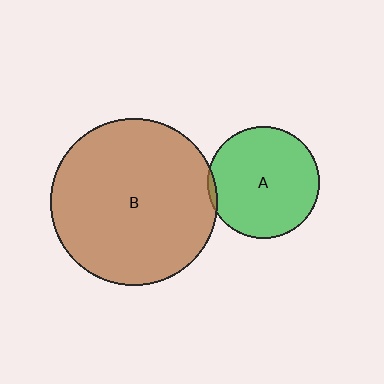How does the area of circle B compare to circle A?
Approximately 2.2 times.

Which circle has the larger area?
Circle B (brown).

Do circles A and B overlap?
Yes.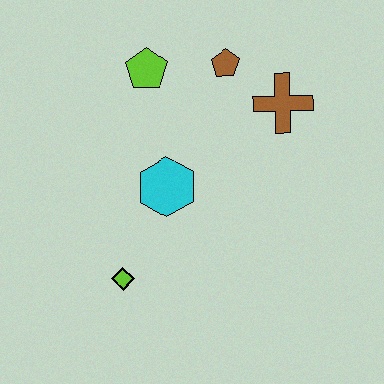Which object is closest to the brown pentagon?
The brown cross is closest to the brown pentagon.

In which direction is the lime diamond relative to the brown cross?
The lime diamond is below the brown cross.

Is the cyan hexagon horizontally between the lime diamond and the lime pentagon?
No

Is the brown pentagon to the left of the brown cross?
Yes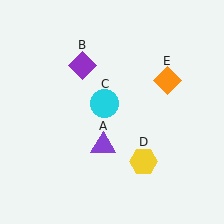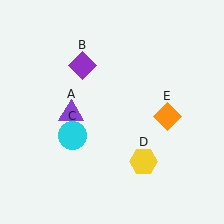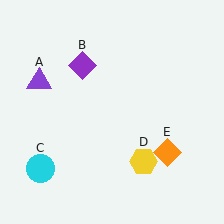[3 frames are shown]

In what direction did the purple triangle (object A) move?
The purple triangle (object A) moved up and to the left.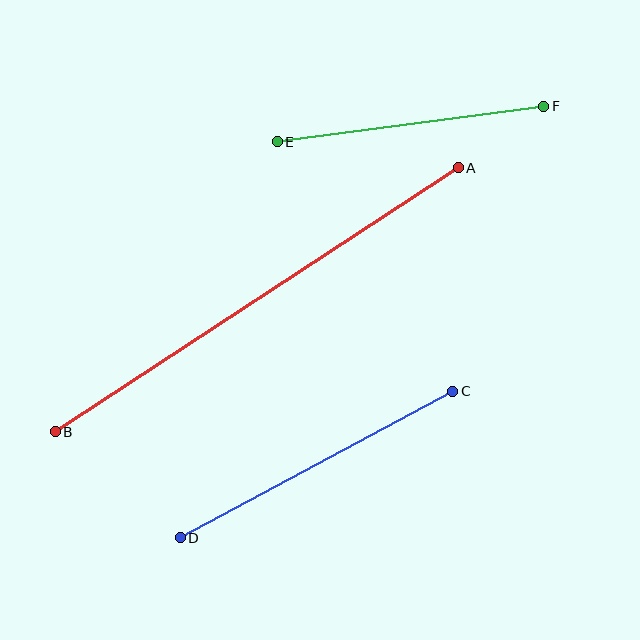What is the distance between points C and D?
The distance is approximately 309 pixels.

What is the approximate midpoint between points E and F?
The midpoint is at approximately (411, 124) pixels.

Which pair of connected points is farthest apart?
Points A and B are farthest apart.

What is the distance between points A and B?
The distance is approximately 482 pixels.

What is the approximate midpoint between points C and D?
The midpoint is at approximately (316, 464) pixels.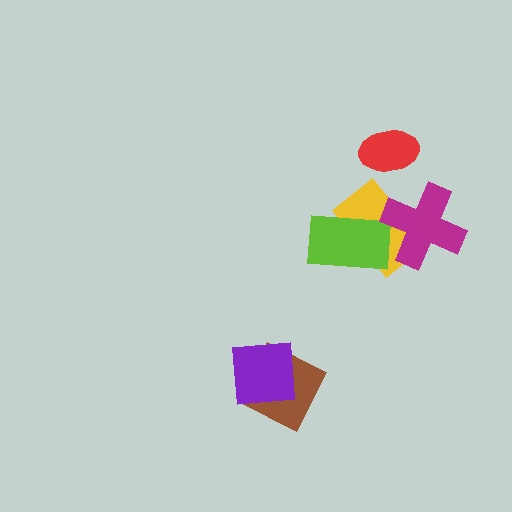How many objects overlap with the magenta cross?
1 object overlaps with the magenta cross.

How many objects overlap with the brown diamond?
1 object overlaps with the brown diamond.